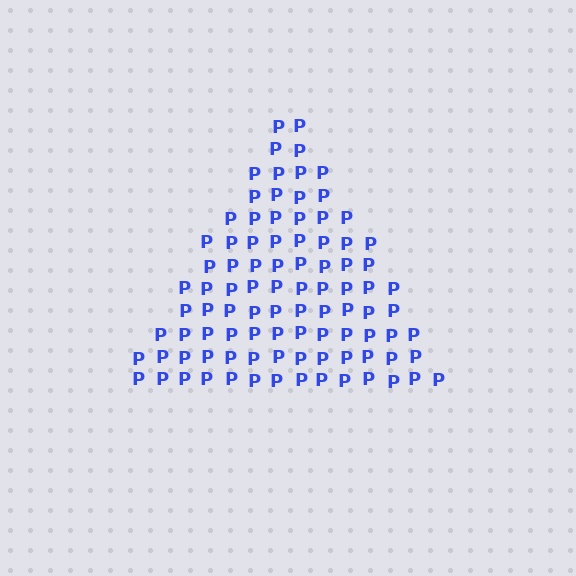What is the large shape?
The large shape is a triangle.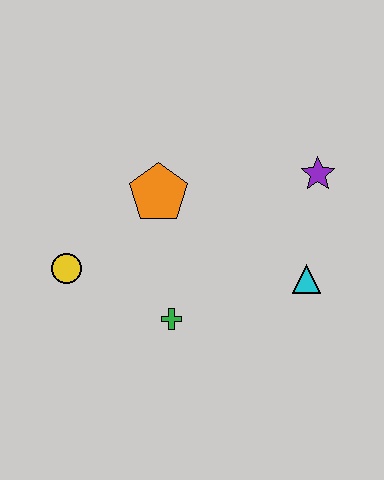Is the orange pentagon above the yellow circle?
Yes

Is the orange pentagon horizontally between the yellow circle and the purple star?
Yes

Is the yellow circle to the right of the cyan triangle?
No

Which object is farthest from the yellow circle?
The purple star is farthest from the yellow circle.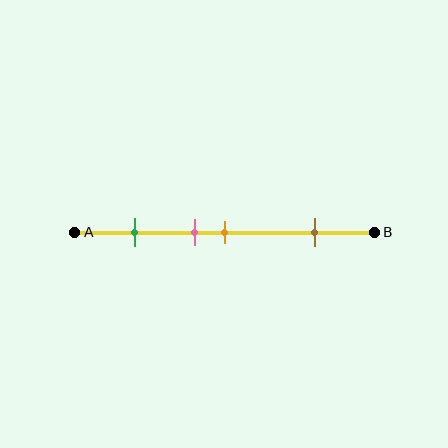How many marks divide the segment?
There are 4 marks dividing the segment.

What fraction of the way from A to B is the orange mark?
The orange mark is approximately 50% (0.5) of the way from A to B.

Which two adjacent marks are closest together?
The pink and orange marks are the closest adjacent pair.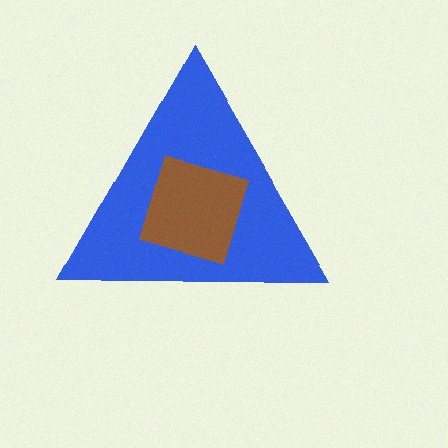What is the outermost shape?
The blue triangle.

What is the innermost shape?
The brown diamond.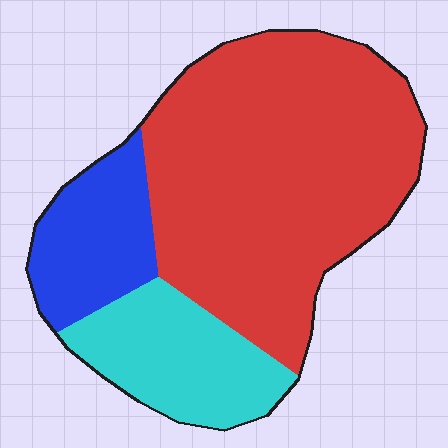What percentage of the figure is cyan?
Cyan covers about 20% of the figure.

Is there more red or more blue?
Red.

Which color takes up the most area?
Red, at roughly 65%.